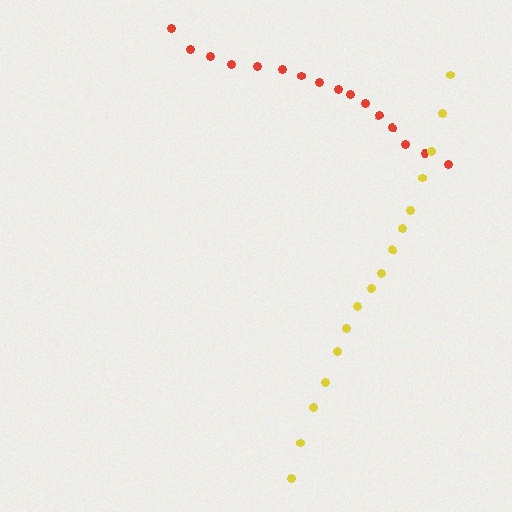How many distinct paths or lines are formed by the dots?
There are 2 distinct paths.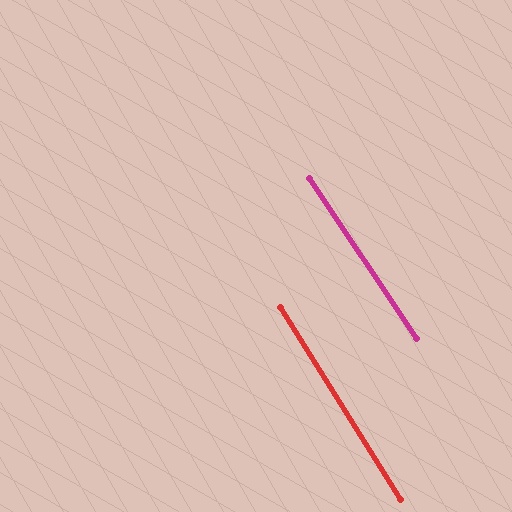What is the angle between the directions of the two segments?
Approximately 2 degrees.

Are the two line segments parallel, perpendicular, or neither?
Parallel — their directions differ by only 1.8°.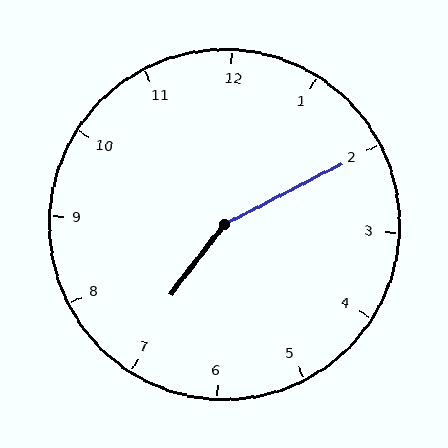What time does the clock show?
7:10.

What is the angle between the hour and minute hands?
Approximately 155 degrees.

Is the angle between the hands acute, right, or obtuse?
It is obtuse.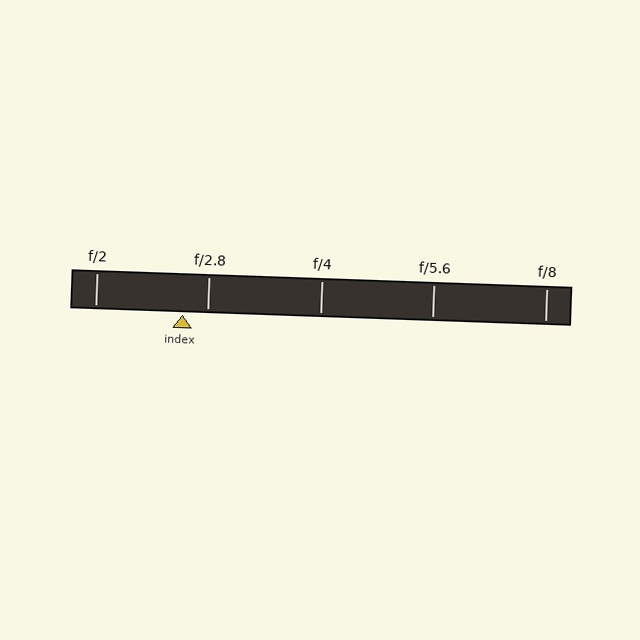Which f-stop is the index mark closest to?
The index mark is closest to f/2.8.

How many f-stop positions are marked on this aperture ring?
There are 5 f-stop positions marked.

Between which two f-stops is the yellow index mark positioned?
The index mark is between f/2 and f/2.8.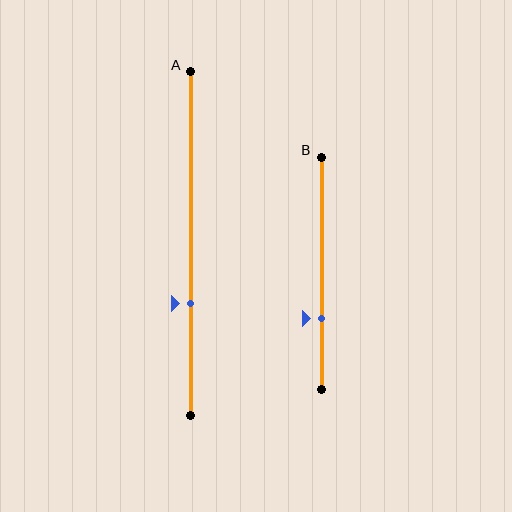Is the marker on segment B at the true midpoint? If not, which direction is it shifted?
No, the marker on segment B is shifted downward by about 19% of the segment length.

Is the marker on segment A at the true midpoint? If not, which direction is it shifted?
No, the marker on segment A is shifted downward by about 17% of the segment length.